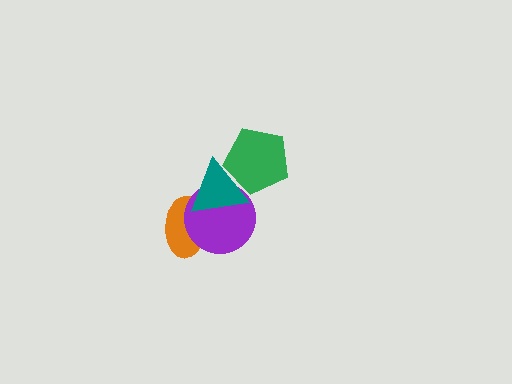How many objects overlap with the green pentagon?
1 object overlaps with the green pentagon.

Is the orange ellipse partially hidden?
Yes, it is partially covered by another shape.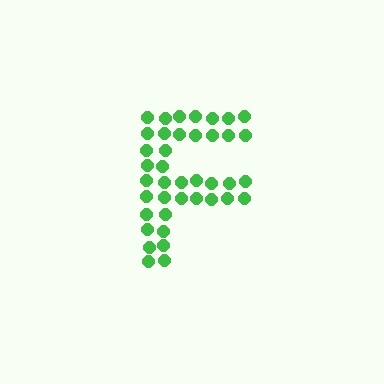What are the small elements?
The small elements are circles.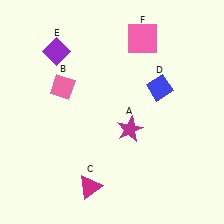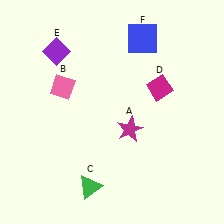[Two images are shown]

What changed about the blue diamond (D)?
In Image 1, D is blue. In Image 2, it changed to magenta.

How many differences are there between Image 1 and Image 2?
There are 3 differences between the two images.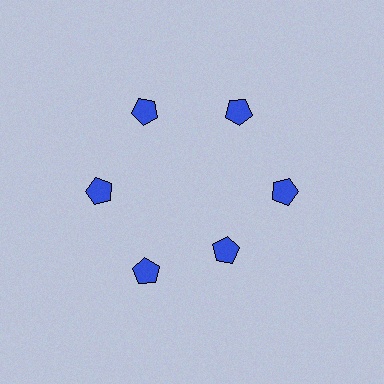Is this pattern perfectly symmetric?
No. The 6 blue pentagons are arranged in a ring, but one element near the 5 o'clock position is pulled inward toward the center, breaking the 6-fold rotational symmetry.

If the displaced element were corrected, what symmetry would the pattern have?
It would have 6-fold rotational symmetry — the pattern would map onto itself every 60 degrees.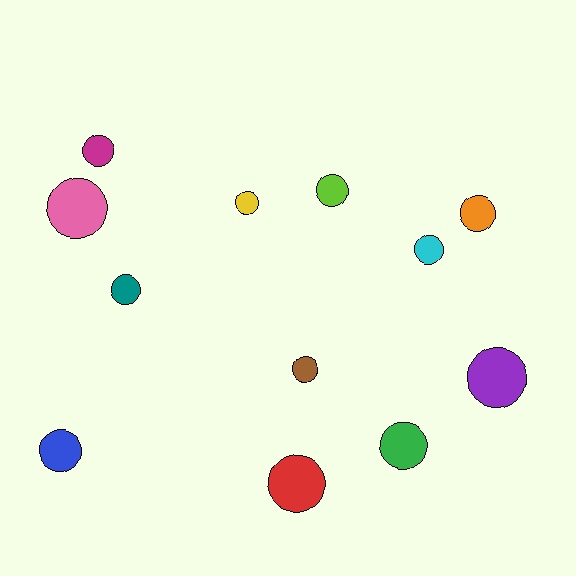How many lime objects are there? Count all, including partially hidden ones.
There is 1 lime object.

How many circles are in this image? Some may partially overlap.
There are 12 circles.